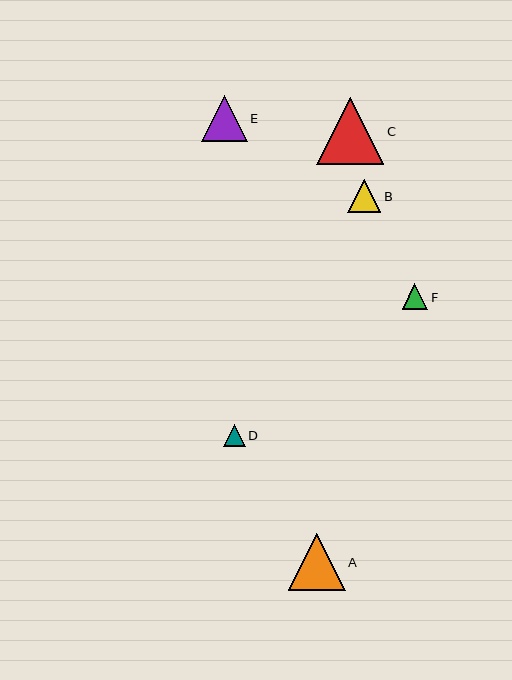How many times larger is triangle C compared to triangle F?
Triangle C is approximately 2.6 times the size of triangle F.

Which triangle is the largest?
Triangle C is the largest with a size of approximately 67 pixels.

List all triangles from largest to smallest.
From largest to smallest: C, A, E, B, F, D.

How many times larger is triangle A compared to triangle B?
Triangle A is approximately 1.7 times the size of triangle B.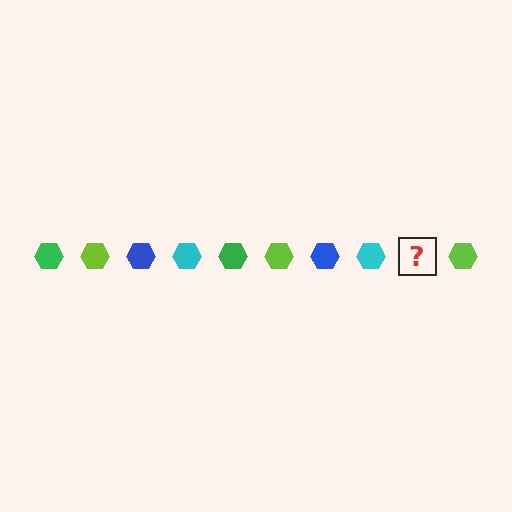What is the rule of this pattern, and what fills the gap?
The rule is that the pattern cycles through green, lime, blue, cyan hexagons. The gap should be filled with a green hexagon.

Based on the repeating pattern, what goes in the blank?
The blank should be a green hexagon.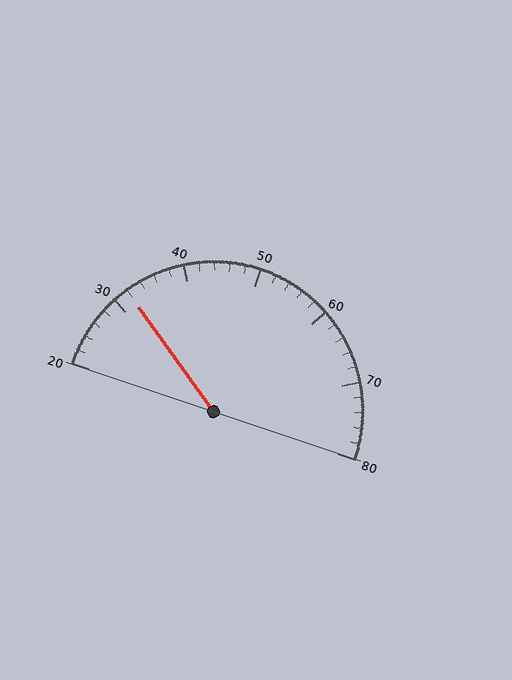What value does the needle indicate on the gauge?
The needle indicates approximately 32.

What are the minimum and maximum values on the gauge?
The gauge ranges from 20 to 80.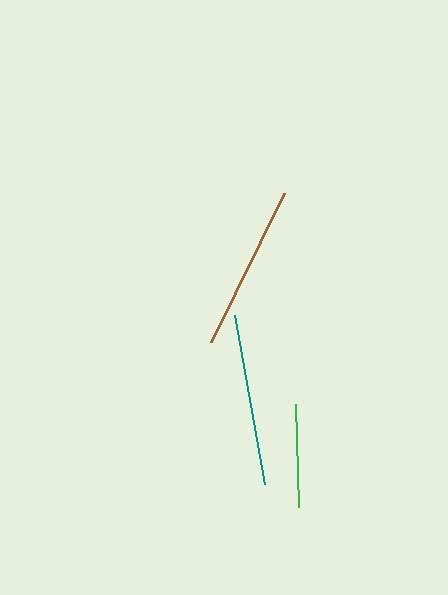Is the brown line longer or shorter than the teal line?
The teal line is longer than the brown line.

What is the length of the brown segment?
The brown segment is approximately 165 pixels long.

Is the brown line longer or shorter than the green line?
The brown line is longer than the green line.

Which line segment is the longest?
The teal line is the longest at approximately 172 pixels.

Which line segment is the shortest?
The green line is the shortest at approximately 102 pixels.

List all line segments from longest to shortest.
From longest to shortest: teal, brown, green.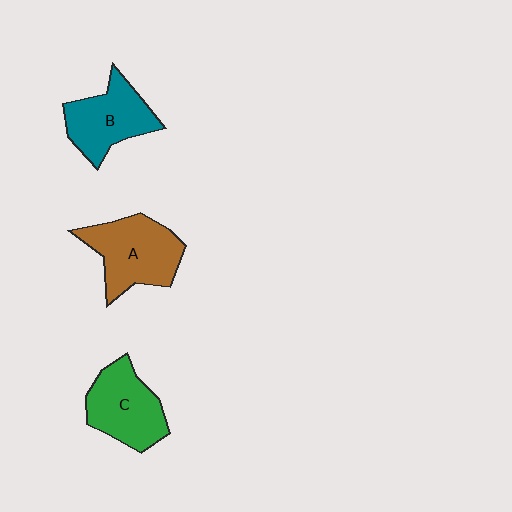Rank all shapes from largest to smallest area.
From largest to smallest: A (brown), C (green), B (teal).